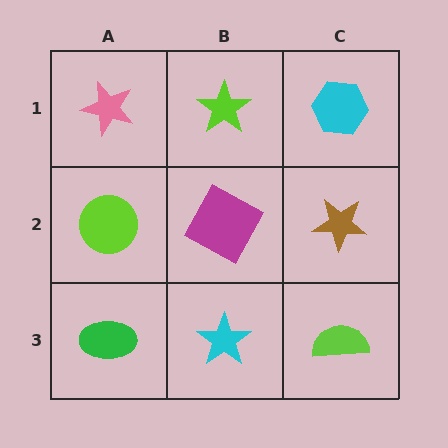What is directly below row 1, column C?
A brown star.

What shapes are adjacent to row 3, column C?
A brown star (row 2, column C), a cyan star (row 3, column B).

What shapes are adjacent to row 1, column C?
A brown star (row 2, column C), a lime star (row 1, column B).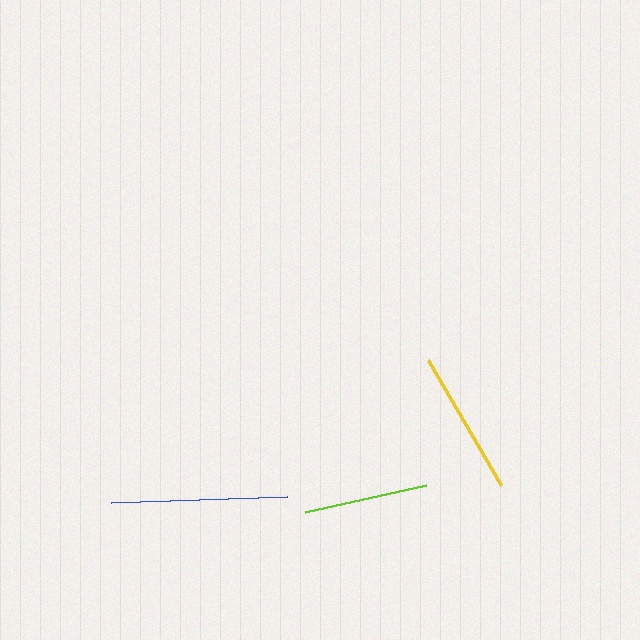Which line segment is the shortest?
The lime line is the shortest at approximately 124 pixels.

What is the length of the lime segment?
The lime segment is approximately 124 pixels long.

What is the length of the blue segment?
The blue segment is approximately 176 pixels long.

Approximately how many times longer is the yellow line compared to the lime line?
The yellow line is approximately 1.2 times the length of the lime line.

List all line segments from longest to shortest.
From longest to shortest: blue, yellow, lime.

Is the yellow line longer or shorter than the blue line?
The blue line is longer than the yellow line.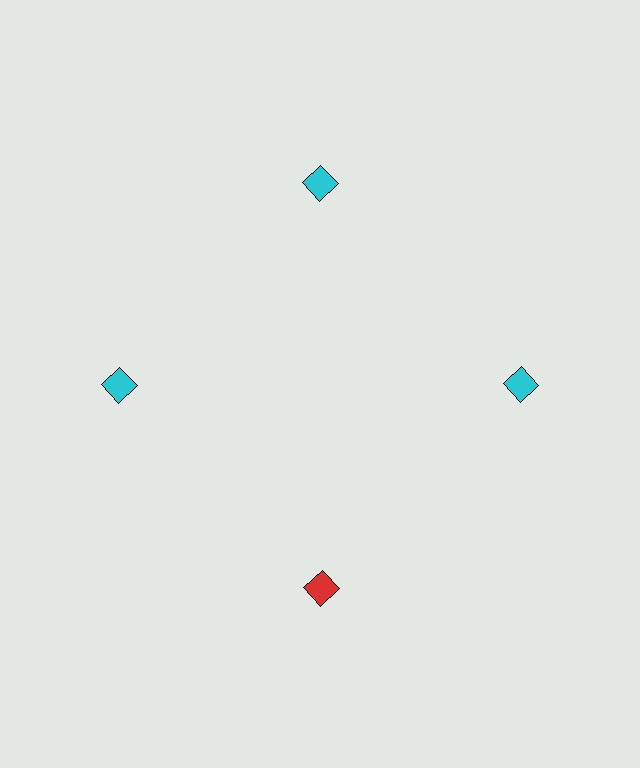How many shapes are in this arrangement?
There are 4 shapes arranged in a ring pattern.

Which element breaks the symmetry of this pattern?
The red diamond at roughly the 6 o'clock position breaks the symmetry. All other shapes are cyan diamonds.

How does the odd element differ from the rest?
It has a different color: red instead of cyan.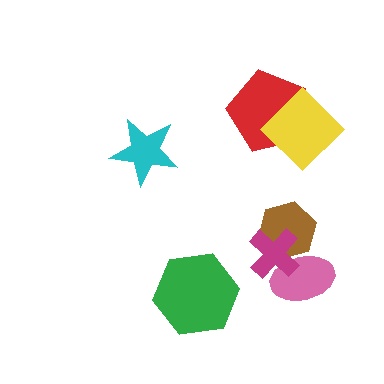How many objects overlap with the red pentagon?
1 object overlaps with the red pentagon.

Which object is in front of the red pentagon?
The yellow diamond is in front of the red pentagon.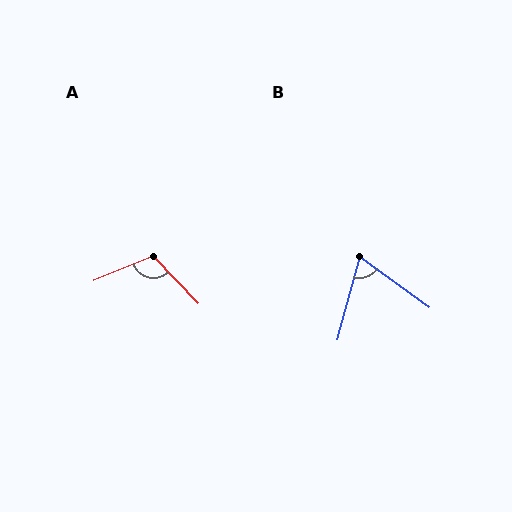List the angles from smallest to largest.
B (69°), A (112°).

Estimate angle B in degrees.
Approximately 69 degrees.